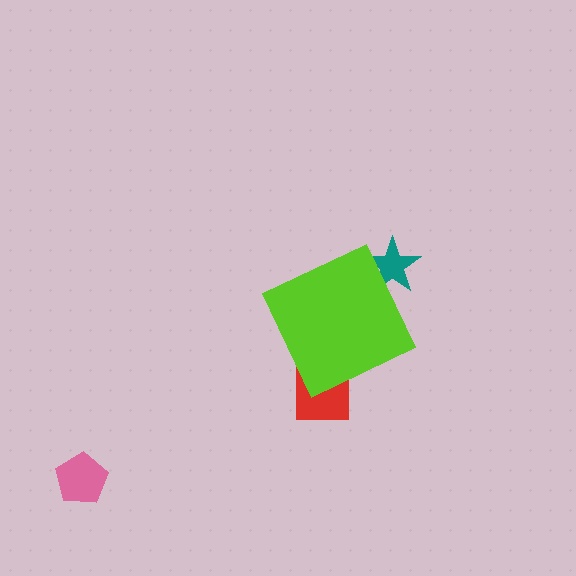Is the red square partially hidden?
Yes, the red square is partially hidden behind the lime diamond.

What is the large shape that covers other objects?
A lime diamond.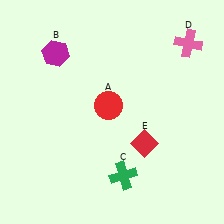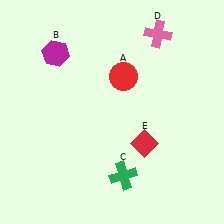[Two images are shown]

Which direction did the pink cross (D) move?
The pink cross (D) moved left.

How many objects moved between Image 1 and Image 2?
2 objects moved between the two images.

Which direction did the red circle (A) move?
The red circle (A) moved up.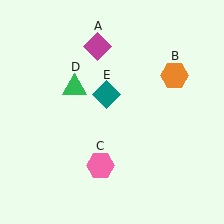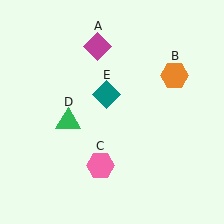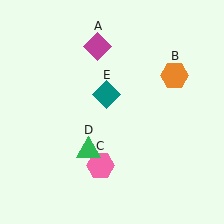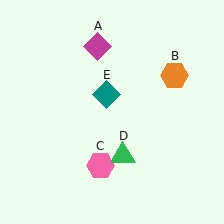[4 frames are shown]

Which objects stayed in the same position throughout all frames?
Magenta diamond (object A) and orange hexagon (object B) and pink hexagon (object C) and teal diamond (object E) remained stationary.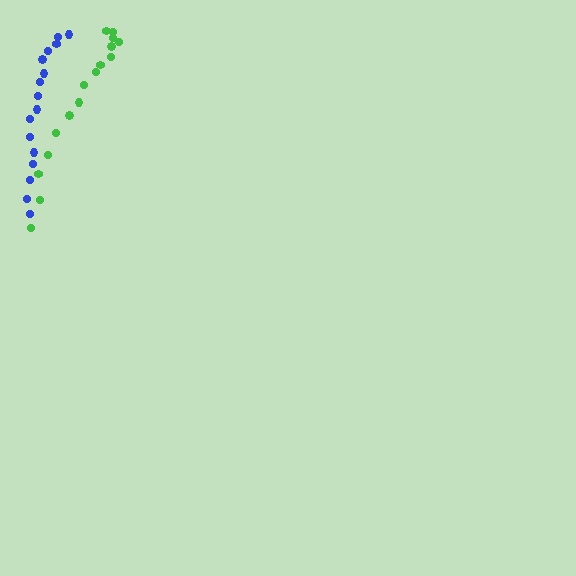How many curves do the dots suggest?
There are 2 distinct paths.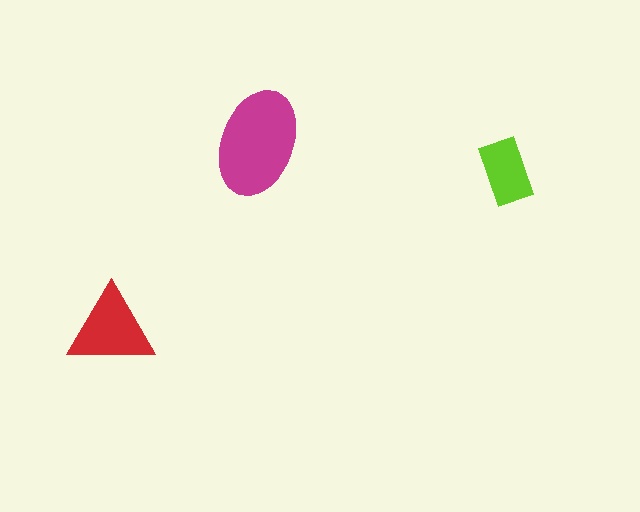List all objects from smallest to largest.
The lime rectangle, the red triangle, the magenta ellipse.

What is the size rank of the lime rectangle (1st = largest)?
3rd.